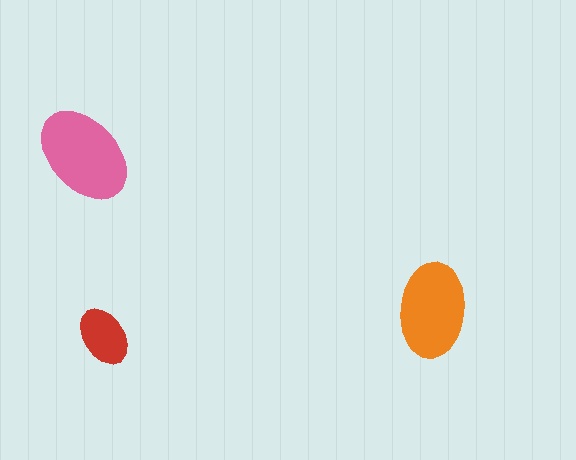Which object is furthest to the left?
The pink ellipse is leftmost.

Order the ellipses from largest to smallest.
the pink one, the orange one, the red one.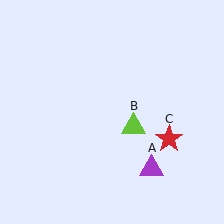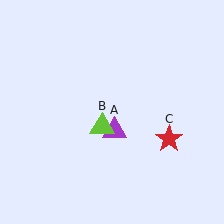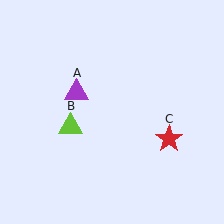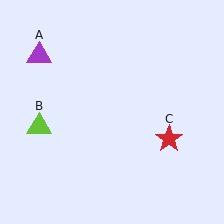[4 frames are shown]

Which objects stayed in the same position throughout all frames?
Red star (object C) remained stationary.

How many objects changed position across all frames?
2 objects changed position: purple triangle (object A), lime triangle (object B).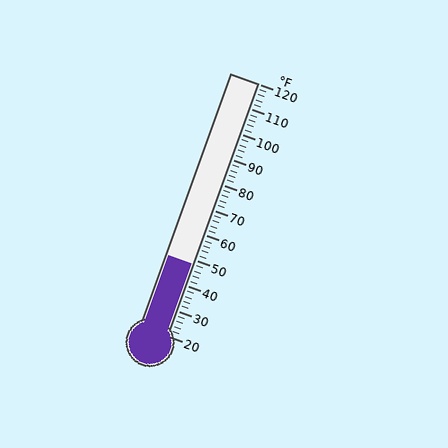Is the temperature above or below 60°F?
The temperature is below 60°F.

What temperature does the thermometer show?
The thermometer shows approximately 48°F.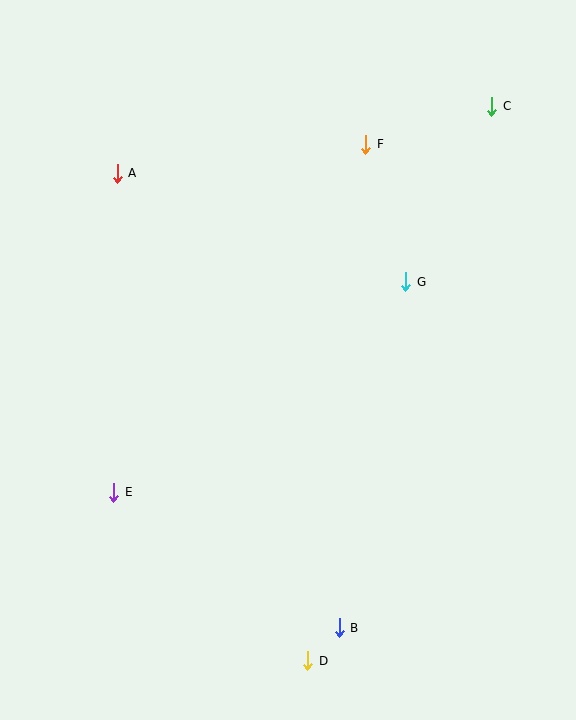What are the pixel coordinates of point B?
Point B is at (339, 628).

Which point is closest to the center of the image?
Point G at (406, 282) is closest to the center.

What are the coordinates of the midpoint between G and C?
The midpoint between G and C is at (449, 194).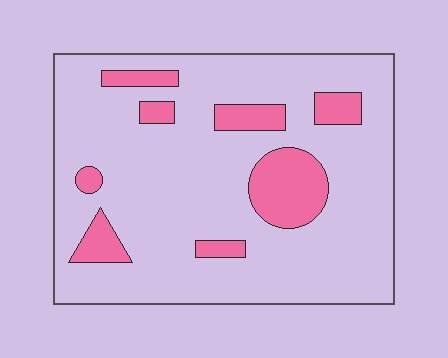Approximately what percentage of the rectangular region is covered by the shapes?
Approximately 15%.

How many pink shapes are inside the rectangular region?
8.